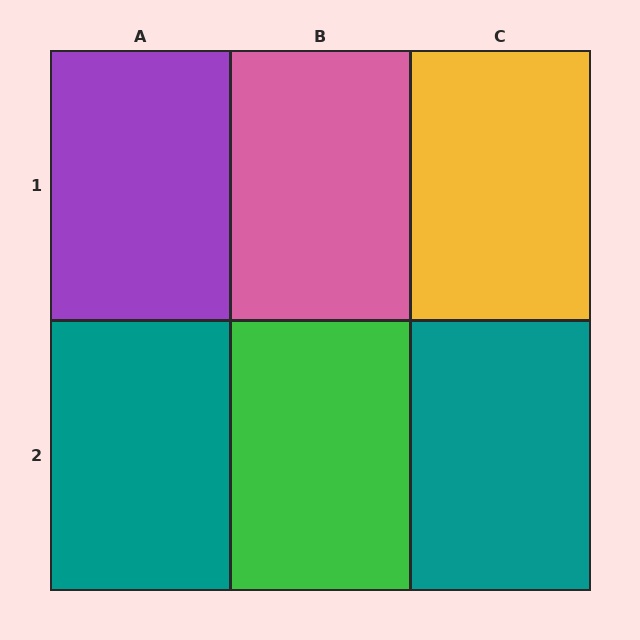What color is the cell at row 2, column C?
Teal.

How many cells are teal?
2 cells are teal.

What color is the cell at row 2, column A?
Teal.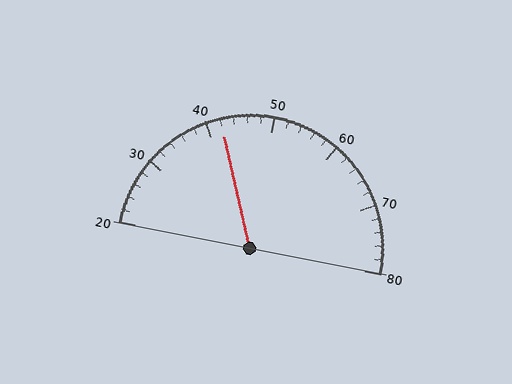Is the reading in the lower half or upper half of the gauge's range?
The reading is in the lower half of the range (20 to 80).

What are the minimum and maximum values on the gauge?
The gauge ranges from 20 to 80.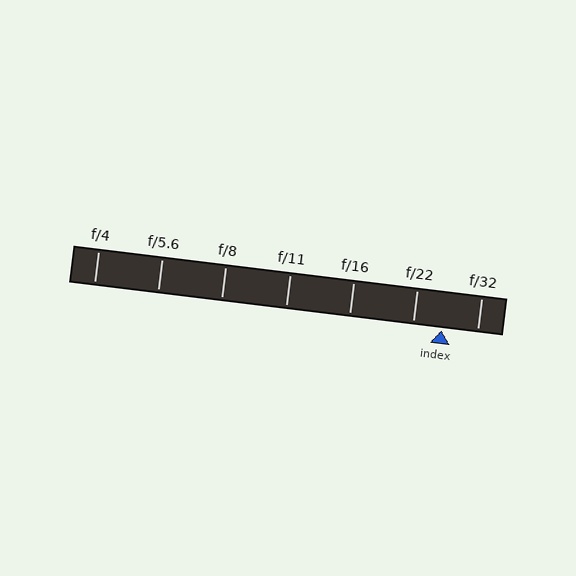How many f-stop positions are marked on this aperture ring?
There are 7 f-stop positions marked.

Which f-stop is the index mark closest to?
The index mark is closest to f/22.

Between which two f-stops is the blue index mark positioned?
The index mark is between f/22 and f/32.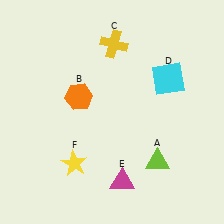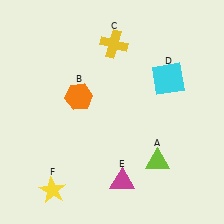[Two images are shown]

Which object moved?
The yellow star (F) moved down.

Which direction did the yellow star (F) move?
The yellow star (F) moved down.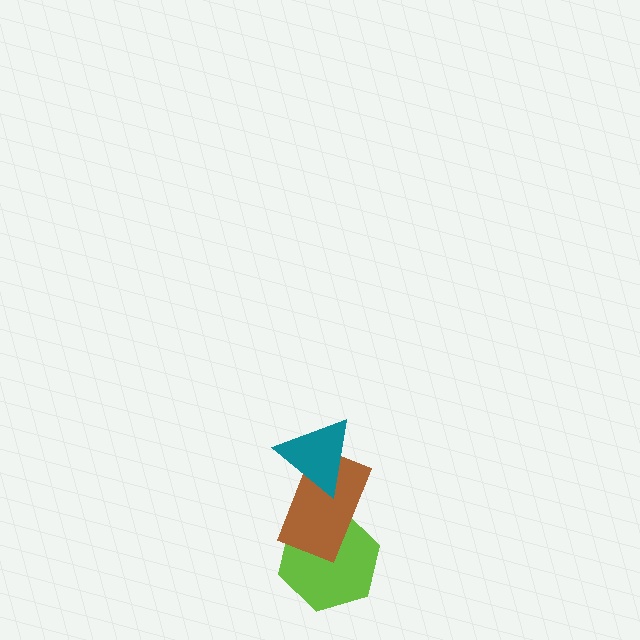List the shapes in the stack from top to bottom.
From top to bottom: the teal triangle, the brown rectangle, the lime hexagon.